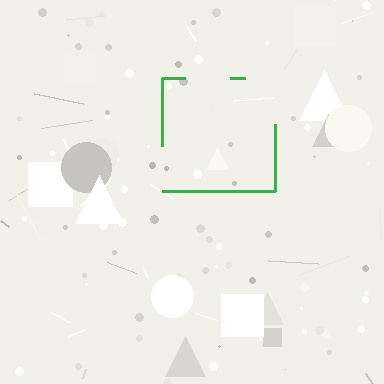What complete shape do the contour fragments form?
The contour fragments form a square.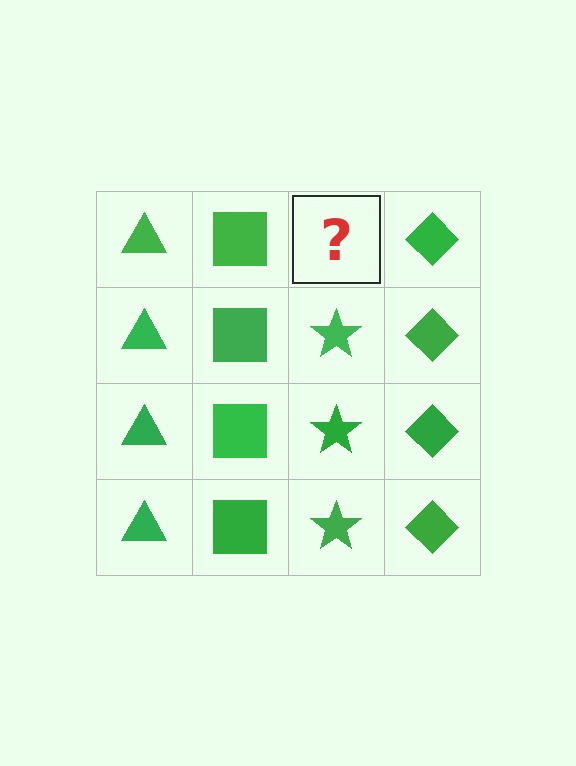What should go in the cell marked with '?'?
The missing cell should contain a green star.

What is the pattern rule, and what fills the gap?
The rule is that each column has a consistent shape. The gap should be filled with a green star.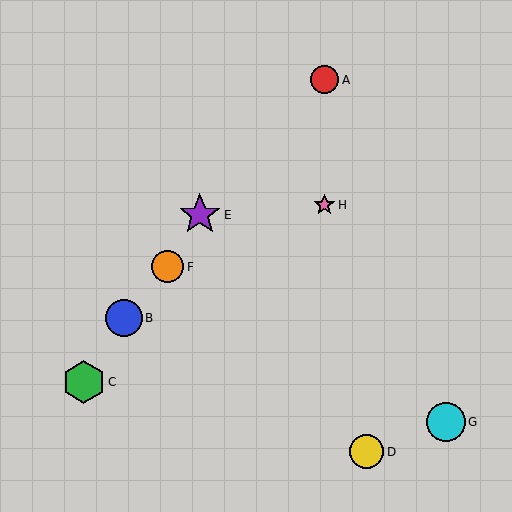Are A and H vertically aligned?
Yes, both are at x≈324.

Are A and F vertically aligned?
No, A is at x≈324 and F is at x≈168.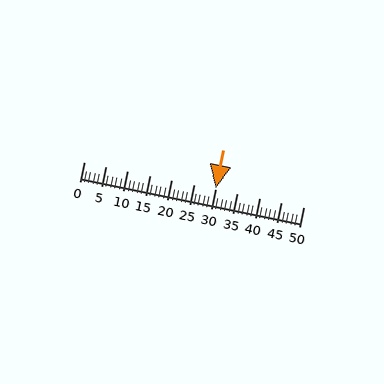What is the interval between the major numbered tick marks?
The major tick marks are spaced 5 units apart.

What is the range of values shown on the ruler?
The ruler shows values from 0 to 50.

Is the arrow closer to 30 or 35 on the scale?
The arrow is closer to 30.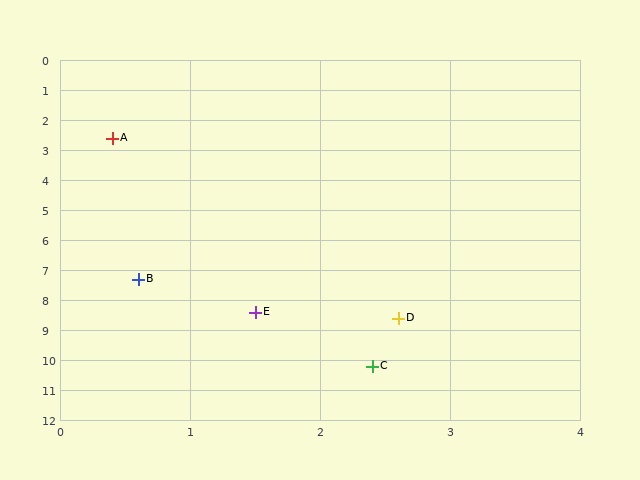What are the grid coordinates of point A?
Point A is at approximately (0.4, 2.6).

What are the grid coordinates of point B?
Point B is at approximately (0.6, 7.3).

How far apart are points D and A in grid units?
Points D and A are about 6.4 grid units apart.